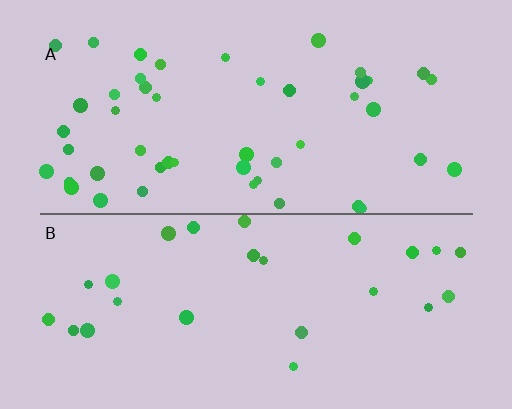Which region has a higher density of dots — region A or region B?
A (the top).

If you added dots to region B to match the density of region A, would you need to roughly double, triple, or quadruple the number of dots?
Approximately double.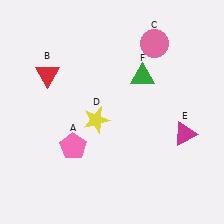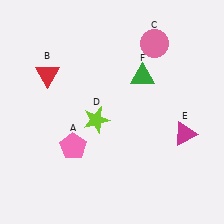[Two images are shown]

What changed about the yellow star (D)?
In Image 1, D is yellow. In Image 2, it changed to lime.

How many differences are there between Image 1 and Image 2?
There is 1 difference between the two images.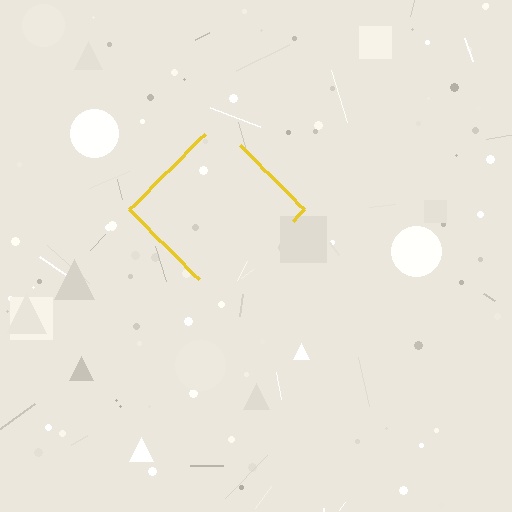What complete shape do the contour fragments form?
The contour fragments form a diamond.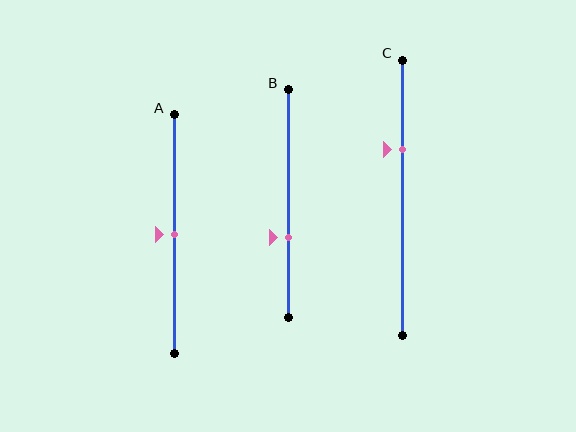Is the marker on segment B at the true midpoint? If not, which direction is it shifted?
No, the marker on segment B is shifted downward by about 15% of the segment length.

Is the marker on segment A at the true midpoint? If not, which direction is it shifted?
Yes, the marker on segment A is at the true midpoint.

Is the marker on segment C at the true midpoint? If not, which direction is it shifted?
No, the marker on segment C is shifted upward by about 18% of the segment length.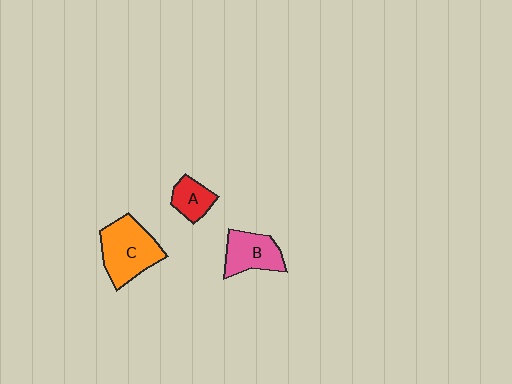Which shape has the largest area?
Shape C (orange).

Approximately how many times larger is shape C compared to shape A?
Approximately 2.1 times.